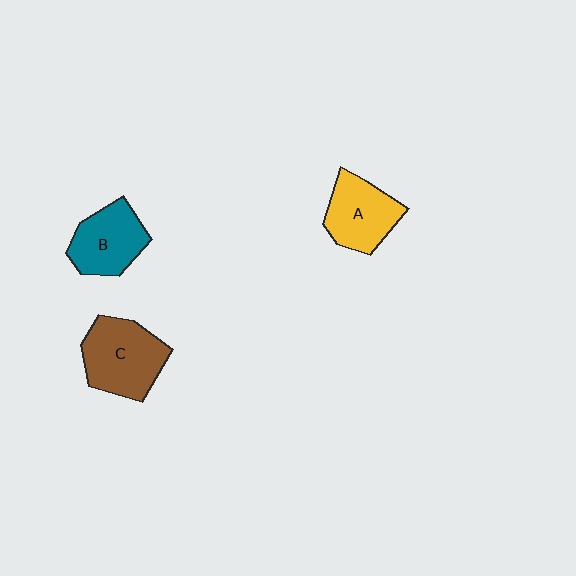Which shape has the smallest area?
Shape B (teal).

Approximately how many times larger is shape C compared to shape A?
Approximately 1.2 times.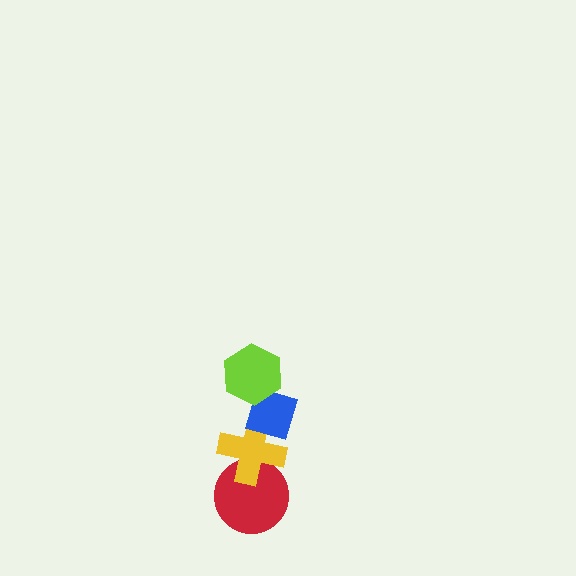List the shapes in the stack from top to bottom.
From top to bottom: the lime hexagon, the blue diamond, the yellow cross, the red circle.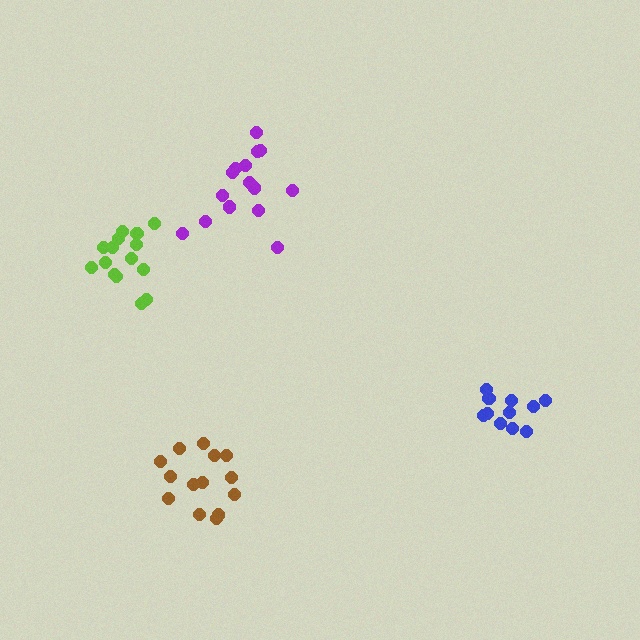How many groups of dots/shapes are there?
There are 4 groups.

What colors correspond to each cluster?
The clusters are colored: brown, lime, purple, blue.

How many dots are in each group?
Group 1: 14 dots, Group 2: 15 dots, Group 3: 15 dots, Group 4: 11 dots (55 total).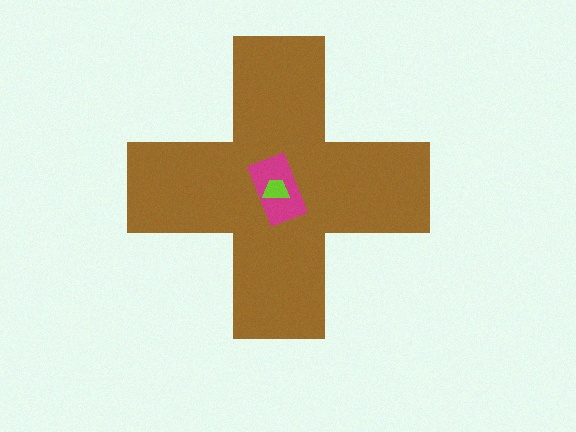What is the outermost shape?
The brown cross.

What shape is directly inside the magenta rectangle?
The lime trapezoid.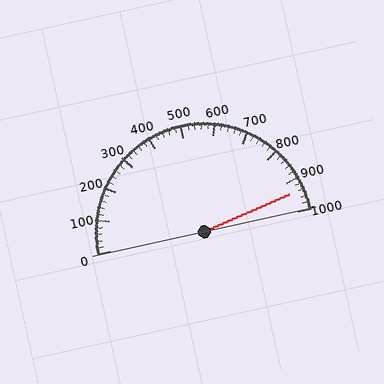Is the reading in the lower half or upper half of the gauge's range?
The reading is in the upper half of the range (0 to 1000).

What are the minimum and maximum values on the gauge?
The gauge ranges from 0 to 1000.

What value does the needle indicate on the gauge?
The needle indicates approximately 940.